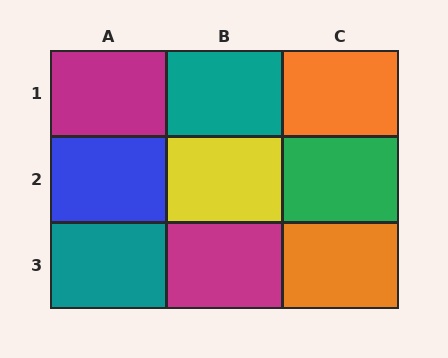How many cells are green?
1 cell is green.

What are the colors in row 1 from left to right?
Magenta, teal, orange.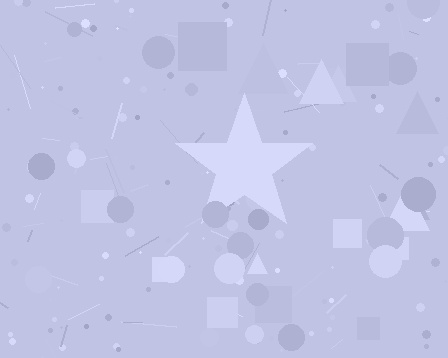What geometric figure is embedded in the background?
A star is embedded in the background.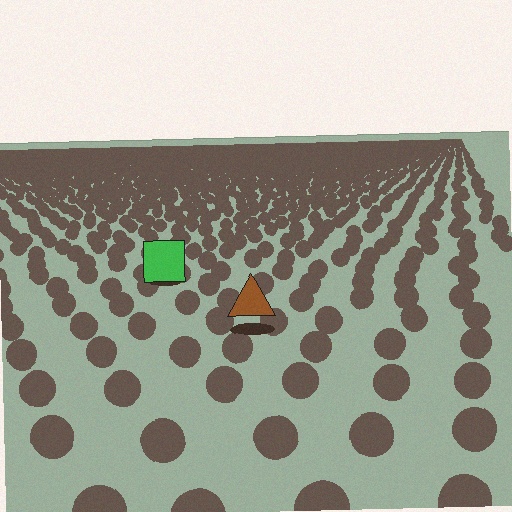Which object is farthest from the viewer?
The green square is farthest from the viewer. It appears smaller and the ground texture around it is denser.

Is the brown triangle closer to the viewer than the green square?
Yes. The brown triangle is closer — you can tell from the texture gradient: the ground texture is coarser near it.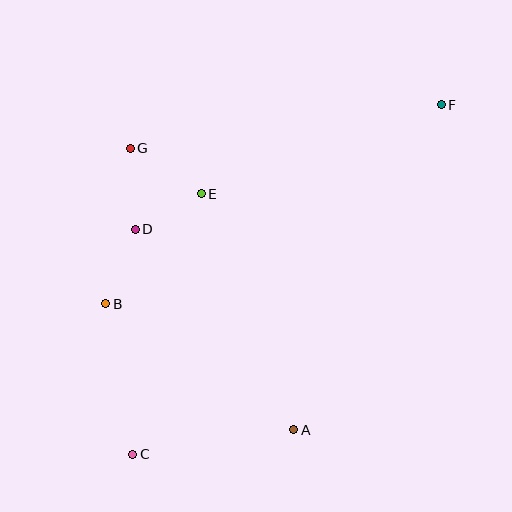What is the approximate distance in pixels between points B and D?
The distance between B and D is approximately 80 pixels.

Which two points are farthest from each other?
Points C and F are farthest from each other.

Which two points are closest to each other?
Points D and E are closest to each other.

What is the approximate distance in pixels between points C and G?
The distance between C and G is approximately 306 pixels.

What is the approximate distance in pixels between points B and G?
The distance between B and G is approximately 157 pixels.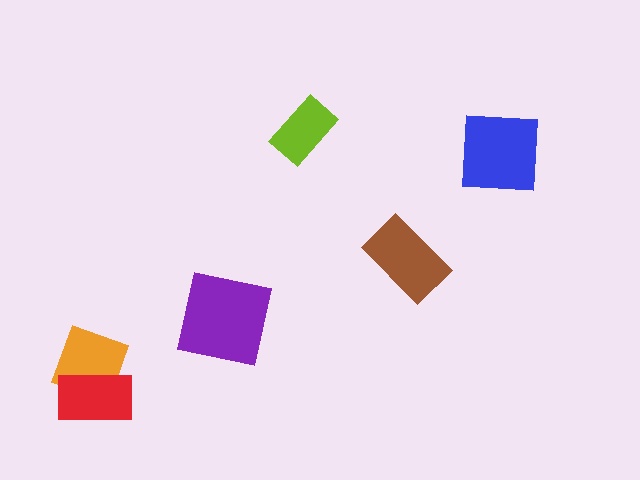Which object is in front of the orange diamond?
The red rectangle is in front of the orange diamond.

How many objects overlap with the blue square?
0 objects overlap with the blue square.